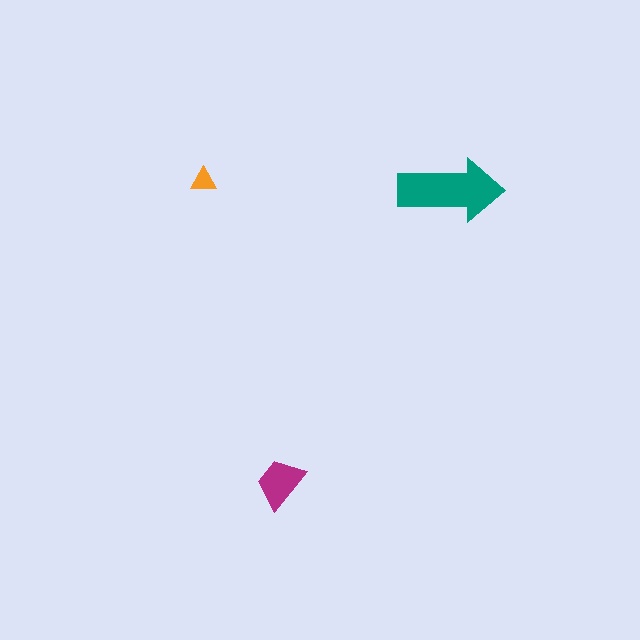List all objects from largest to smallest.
The teal arrow, the magenta trapezoid, the orange triangle.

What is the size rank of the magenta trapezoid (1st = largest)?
2nd.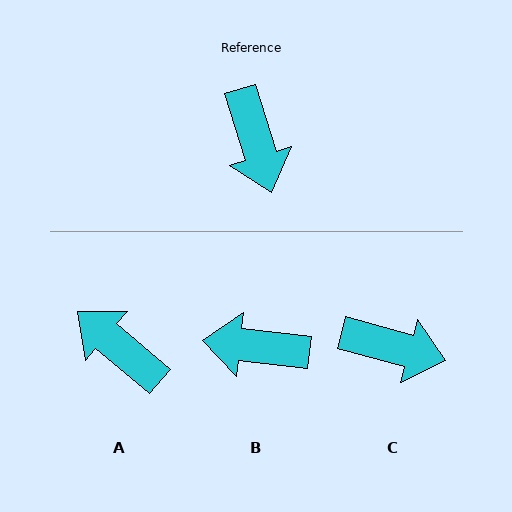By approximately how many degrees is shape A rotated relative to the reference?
Approximately 148 degrees clockwise.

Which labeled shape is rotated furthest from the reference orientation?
A, about 148 degrees away.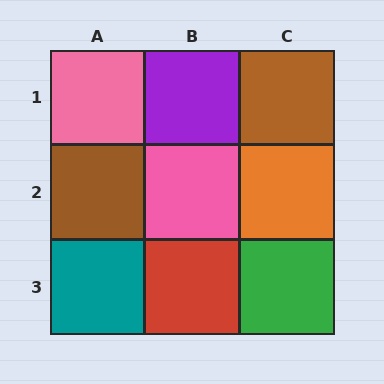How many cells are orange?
1 cell is orange.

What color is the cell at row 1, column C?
Brown.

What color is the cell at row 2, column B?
Pink.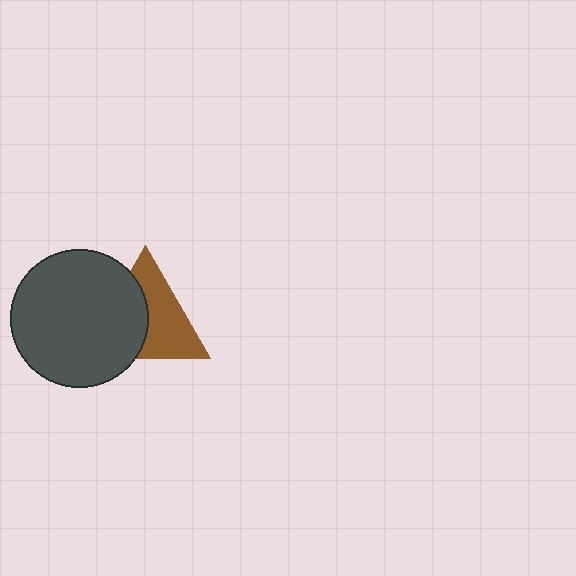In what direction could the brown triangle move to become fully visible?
The brown triangle could move right. That would shift it out from behind the dark gray circle entirely.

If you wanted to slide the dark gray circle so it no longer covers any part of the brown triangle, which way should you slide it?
Slide it left — that is the most direct way to separate the two shapes.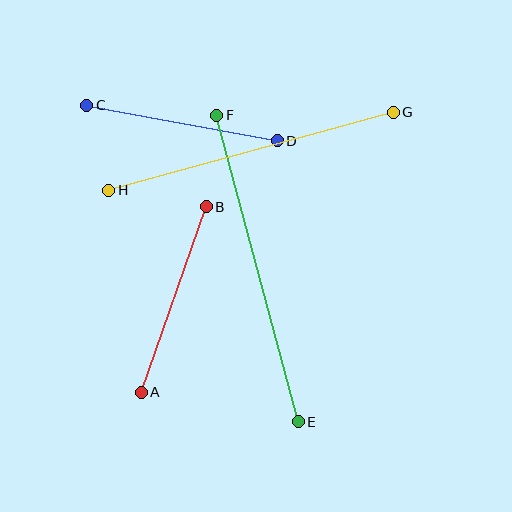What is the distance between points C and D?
The distance is approximately 194 pixels.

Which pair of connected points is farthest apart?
Points E and F are farthest apart.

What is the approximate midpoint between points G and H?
The midpoint is at approximately (251, 151) pixels.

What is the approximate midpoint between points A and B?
The midpoint is at approximately (174, 300) pixels.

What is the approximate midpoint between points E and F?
The midpoint is at approximately (257, 268) pixels.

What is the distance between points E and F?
The distance is approximately 317 pixels.